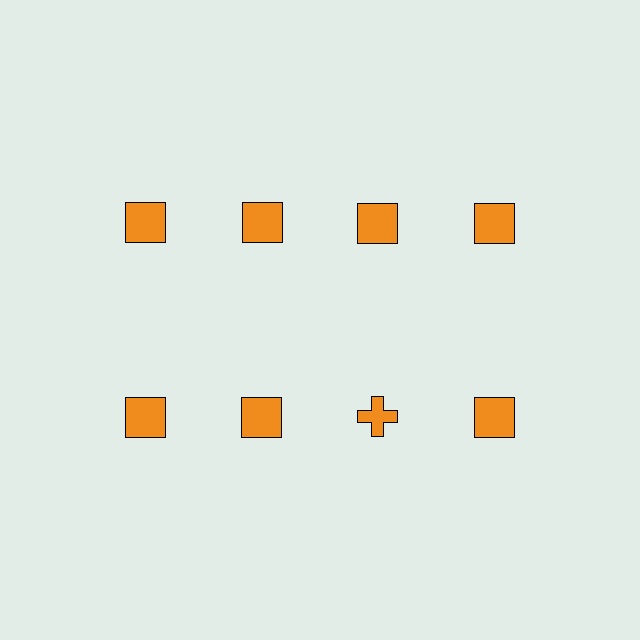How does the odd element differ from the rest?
It has a different shape: cross instead of square.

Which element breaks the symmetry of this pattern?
The orange cross in the second row, center column breaks the symmetry. All other shapes are orange squares.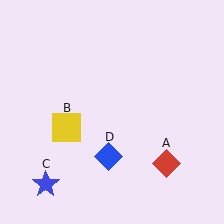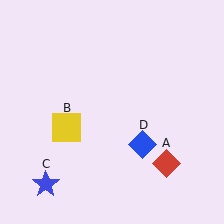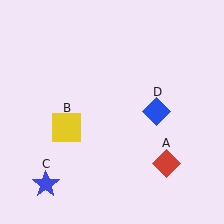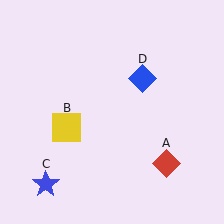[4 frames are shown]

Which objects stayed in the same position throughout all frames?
Red diamond (object A) and yellow square (object B) and blue star (object C) remained stationary.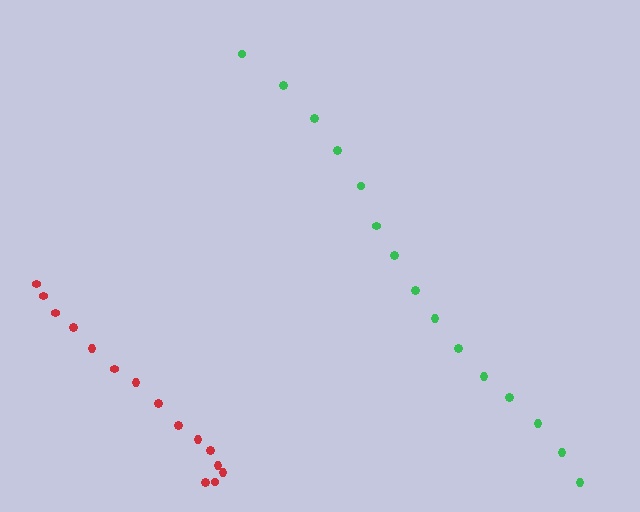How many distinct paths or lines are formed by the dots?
There are 2 distinct paths.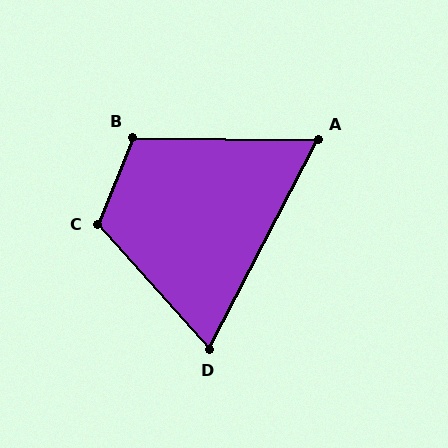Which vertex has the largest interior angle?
C, at approximately 117 degrees.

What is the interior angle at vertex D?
Approximately 69 degrees (acute).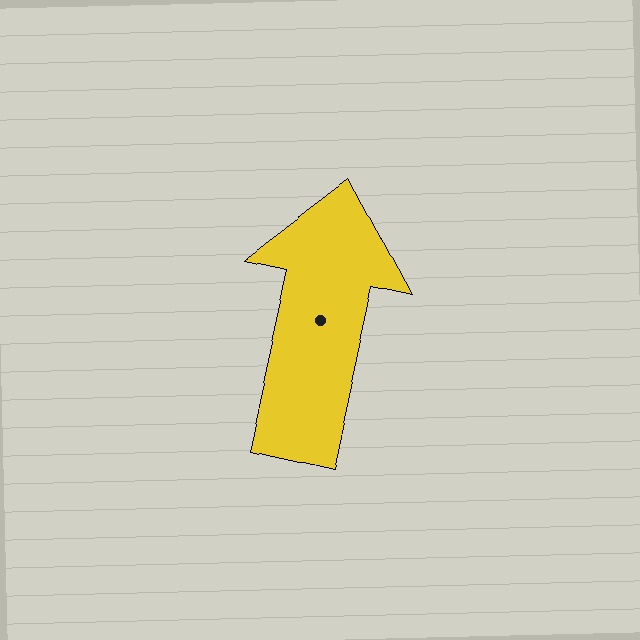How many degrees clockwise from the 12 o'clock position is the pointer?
Approximately 12 degrees.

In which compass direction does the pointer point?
North.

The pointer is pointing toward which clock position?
Roughly 12 o'clock.